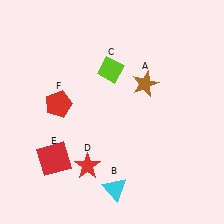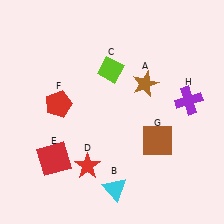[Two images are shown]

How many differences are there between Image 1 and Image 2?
There are 2 differences between the two images.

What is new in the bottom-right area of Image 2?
A brown square (G) was added in the bottom-right area of Image 2.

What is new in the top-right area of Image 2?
A purple cross (H) was added in the top-right area of Image 2.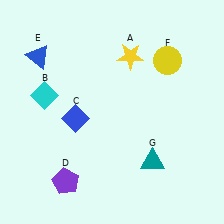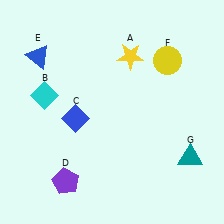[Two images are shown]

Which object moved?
The teal triangle (G) moved right.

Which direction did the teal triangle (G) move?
The teal triangle (G) moved right.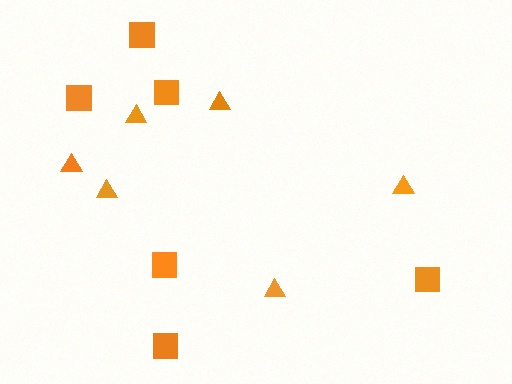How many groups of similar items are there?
There are 2 groups: one group of squares (6) and one group of triangles (6).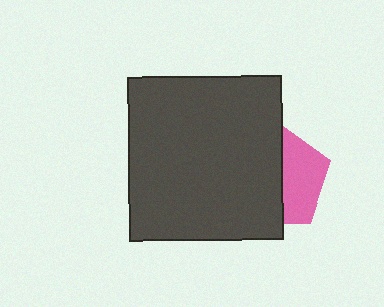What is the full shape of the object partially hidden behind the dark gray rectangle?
The partially hidden object is a pink pentagon.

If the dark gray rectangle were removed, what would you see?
You would see the complete pink pentagon.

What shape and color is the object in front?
The object in front is a dark gray rectangle.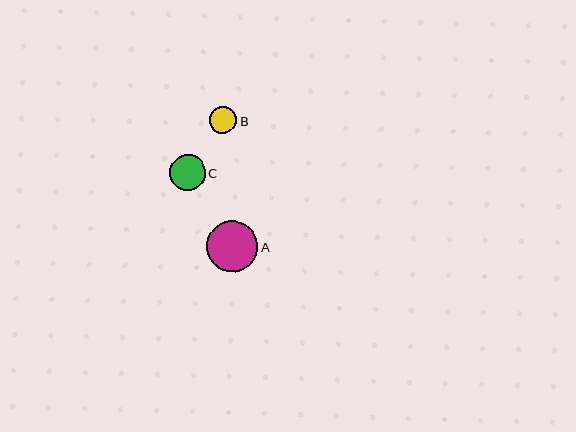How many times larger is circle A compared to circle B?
Circle A is approximately 1.9 times the size of circle B.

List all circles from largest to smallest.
From largest to smallest: A, C, B.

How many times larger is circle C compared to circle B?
Circle C is approximately 1.3 times the size of circle B.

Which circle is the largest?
Circle A is the largest with a size of approximately 52 pixels.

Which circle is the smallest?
Circle B is the smallest with a size of approximately 27 pixels.